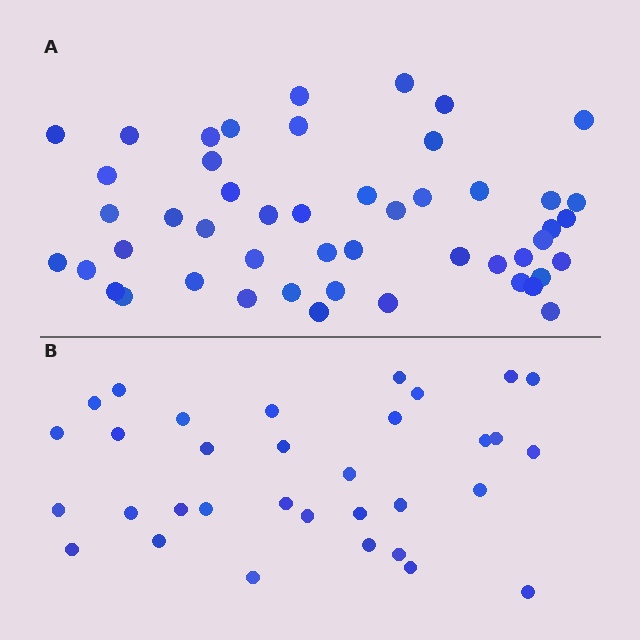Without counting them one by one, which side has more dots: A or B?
Region A (the top region) has more dots.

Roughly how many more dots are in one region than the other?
Region A has approximately 15 more dots than region B.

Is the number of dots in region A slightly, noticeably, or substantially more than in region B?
Region A has substantially more. The ratio is roughly 1.5 to 1.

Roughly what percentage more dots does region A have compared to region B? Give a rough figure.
About 50% more.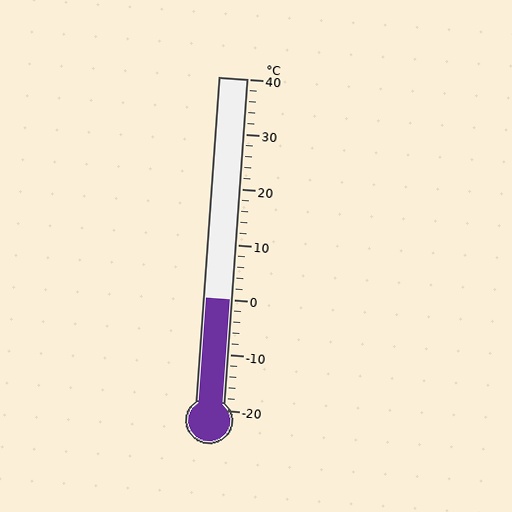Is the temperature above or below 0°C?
The temperature is at 0°C.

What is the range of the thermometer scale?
The thermometer scale ranges from -20°C to 40°C.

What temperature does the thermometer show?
The thermometer shows approximately 0°C.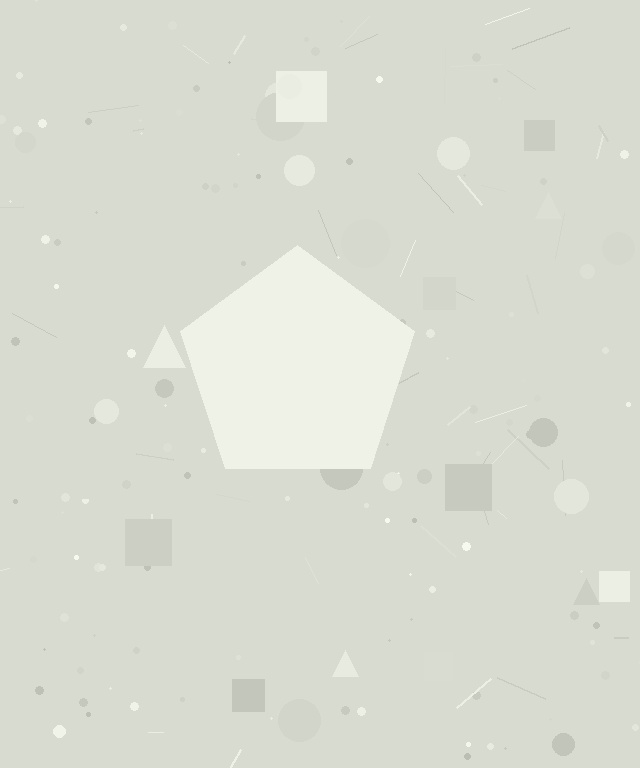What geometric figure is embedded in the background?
A pentagon is embedded in the background.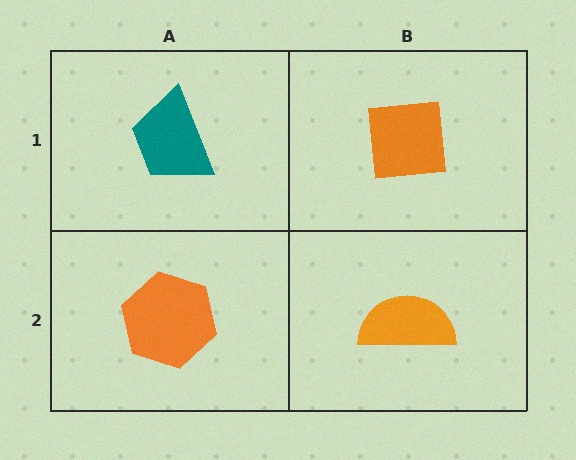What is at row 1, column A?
A teal trapezoid.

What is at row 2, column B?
An orange semicircle.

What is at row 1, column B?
An orange square.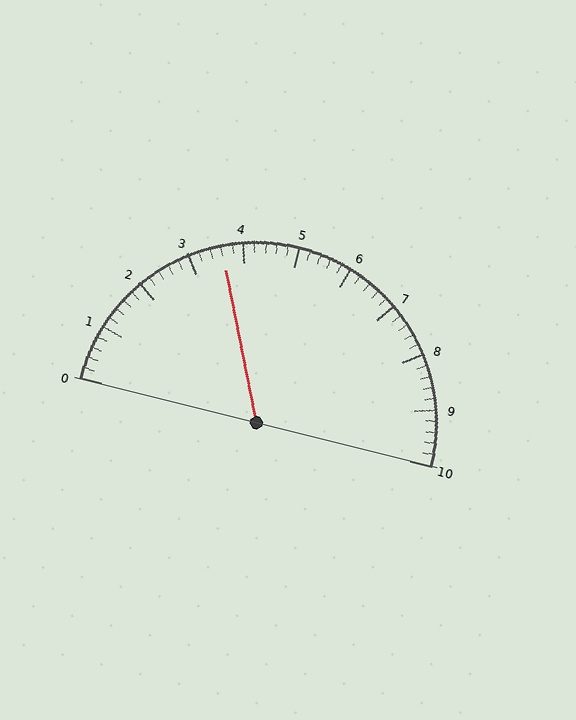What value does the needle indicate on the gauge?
The needle indicates approximately 3.6.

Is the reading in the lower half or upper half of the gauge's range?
The reading is in the lower half of the range (0 to 10).